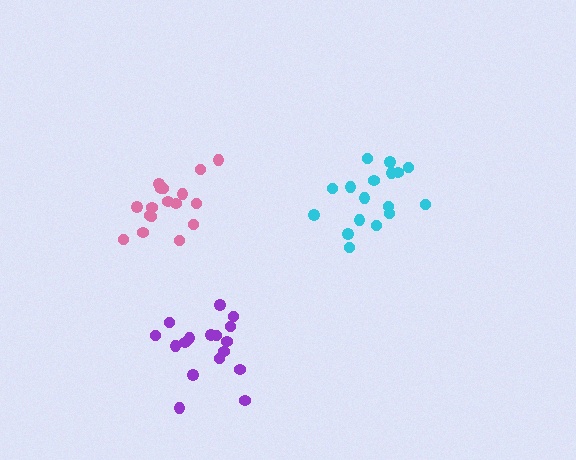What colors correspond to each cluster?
The clusters are colored: cyan, purple, pink.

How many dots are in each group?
Group 1: 17 dots, Group 2: 17 dots, Group 3: 17 dots (51 total).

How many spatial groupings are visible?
There are 3 spatial groupings.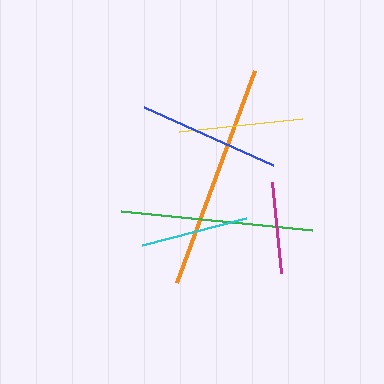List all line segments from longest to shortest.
From longest to shortest: orange, green, blue, yellow, cyan, magenta.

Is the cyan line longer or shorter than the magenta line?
The cyan line is longer than the magenta line.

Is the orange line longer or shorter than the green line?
The orange line is longer than the green line.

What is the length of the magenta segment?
The magenta segment is approximately 91 pixels long.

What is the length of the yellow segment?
The yellow segment is approximately 123 pixels long.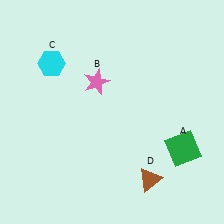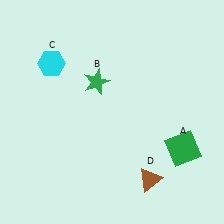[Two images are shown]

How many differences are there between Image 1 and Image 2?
There is 1 difference between the two images.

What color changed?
The star (B) changed from pink in Image 1 to green in Image 2.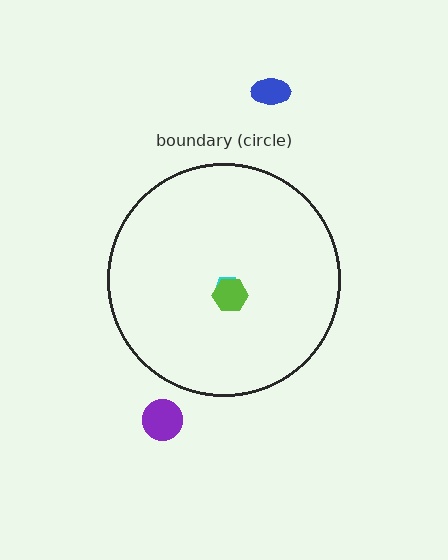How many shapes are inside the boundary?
2 inside, 2 outside.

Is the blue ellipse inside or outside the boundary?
Outside.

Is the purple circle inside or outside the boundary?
Outside.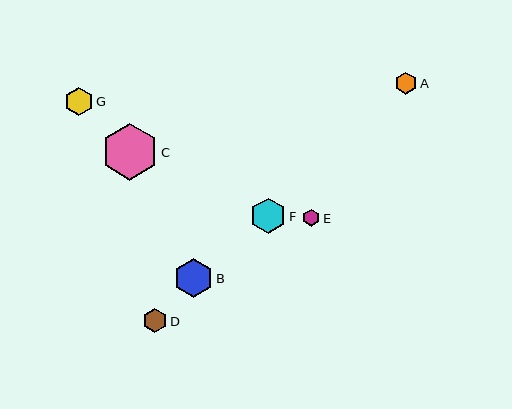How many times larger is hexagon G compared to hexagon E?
Hexagon G is approximately 1.7 times the size of hexagon E.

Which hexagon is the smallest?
Hexagon E is the smallest with a size of approximately 17 pixels.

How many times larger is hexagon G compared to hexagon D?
Hexagon G is approximately 1.2 times the size of hexagon D.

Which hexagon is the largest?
Hexagon C is the largest with a size of approximately 57 pixels.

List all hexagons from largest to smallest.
From largest to smallest: C, B, F, G, D, A, E.